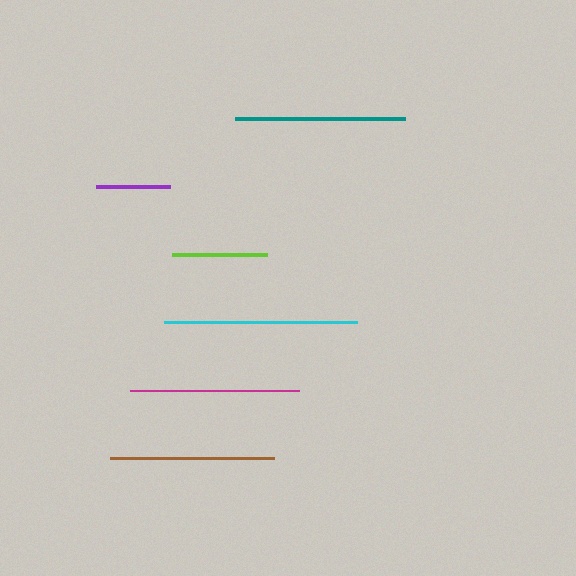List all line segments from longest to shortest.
From longest to shortest: cyan, teal, magenta, brown, lime, purple.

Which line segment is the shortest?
The purple line is the shortest at approximately 74 pixels.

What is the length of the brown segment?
The brown segment is approximately 164 pixels long.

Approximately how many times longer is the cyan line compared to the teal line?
The cyan line is approximately 1.1 times the length of the teal line.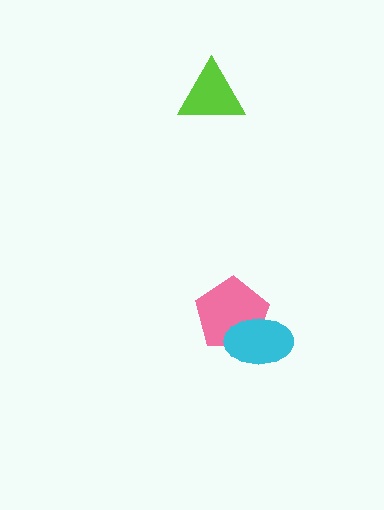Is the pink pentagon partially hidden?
Yes, it is partially covered by another shape.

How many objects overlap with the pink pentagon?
1 object overlaps with the pink pentagon.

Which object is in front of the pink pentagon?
The cyan ellipse is in front of the pink pentagon.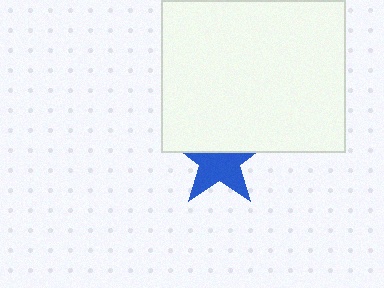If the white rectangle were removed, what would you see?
You would see the complete blue star.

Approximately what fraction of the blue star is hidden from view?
Roughly 41% of the blue star is hidden behind the white rectangle.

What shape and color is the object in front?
The object in front is a white rectangle.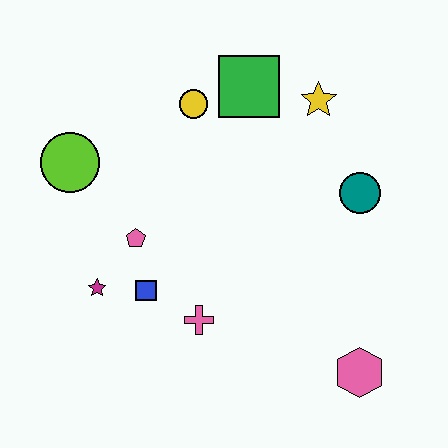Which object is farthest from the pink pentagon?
The pink hexagon is farthest from the pink pentagon.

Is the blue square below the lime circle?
Yes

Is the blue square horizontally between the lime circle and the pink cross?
Yes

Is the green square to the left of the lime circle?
No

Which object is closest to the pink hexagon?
The pink cross is closest to the pink hexagon.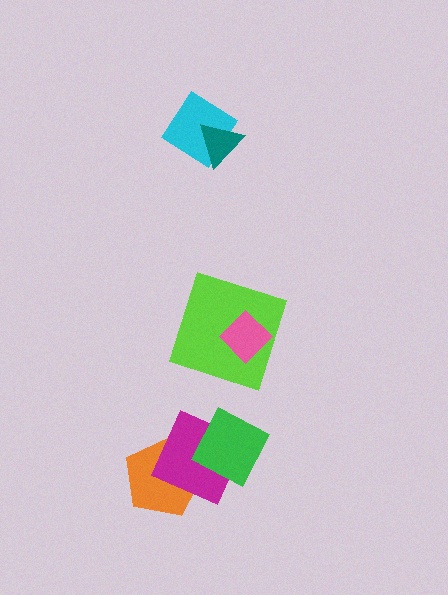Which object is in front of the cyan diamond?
The teal triangle is in front of the cyan diamond.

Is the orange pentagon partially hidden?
Yes, it is partially covered by another shape.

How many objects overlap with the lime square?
1 object overlaps with the lime square.